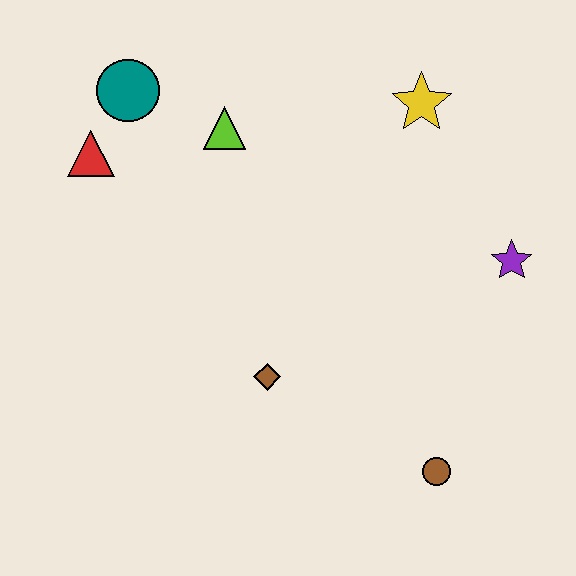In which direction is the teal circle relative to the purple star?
The teal circle is to the left of the purple star.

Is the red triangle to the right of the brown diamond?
No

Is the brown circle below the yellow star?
Yes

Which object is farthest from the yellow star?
The brown circle is farthest from the yellow star.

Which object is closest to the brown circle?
The brown diamond is closest to the brown circle.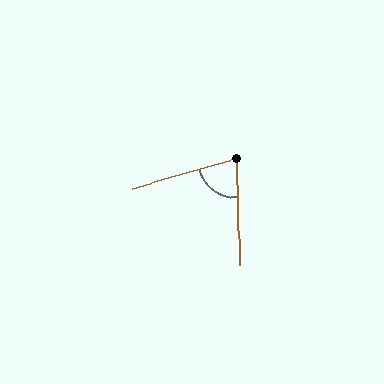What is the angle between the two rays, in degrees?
Approximately 75 degrees.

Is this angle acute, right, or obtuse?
It is acute.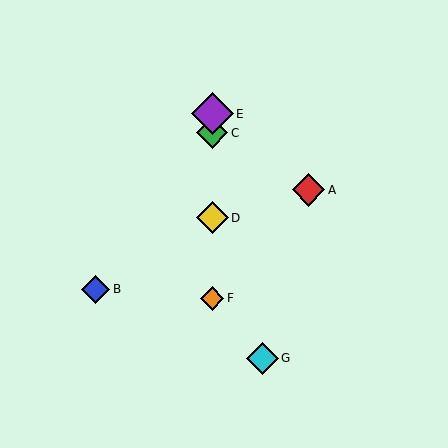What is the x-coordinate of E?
Object E is at x≈212.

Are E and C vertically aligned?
Yes, both are at x≈212.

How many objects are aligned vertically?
4 objects (C, D, E, F) are aligned vertically.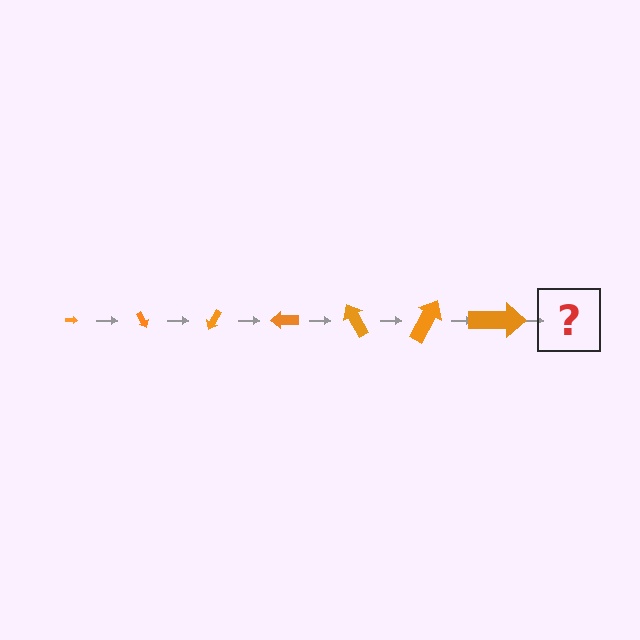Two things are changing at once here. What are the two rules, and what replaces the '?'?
The two rules are that the arrow grows larger each step and it rotates 60 degrees each step. The '?' should be an arrow, larger than the previous one and rotated 420 degrees from the start.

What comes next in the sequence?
The next element should be an arrow, larger than the previous one and rotated 420 degrees from the start.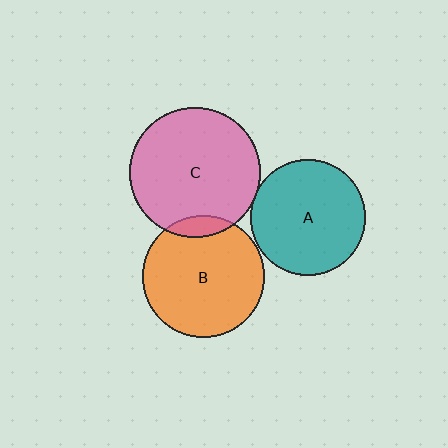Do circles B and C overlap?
Yes.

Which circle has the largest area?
Circle C (pink).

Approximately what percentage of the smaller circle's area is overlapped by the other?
Approximately 10%.